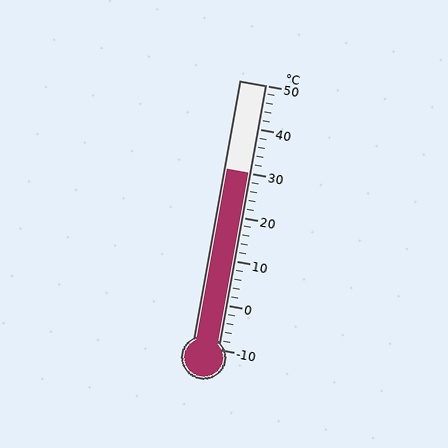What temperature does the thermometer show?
The thermometer shows approximately 30°C.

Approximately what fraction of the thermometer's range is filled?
The thermometer is filled to approximately 65% of its range.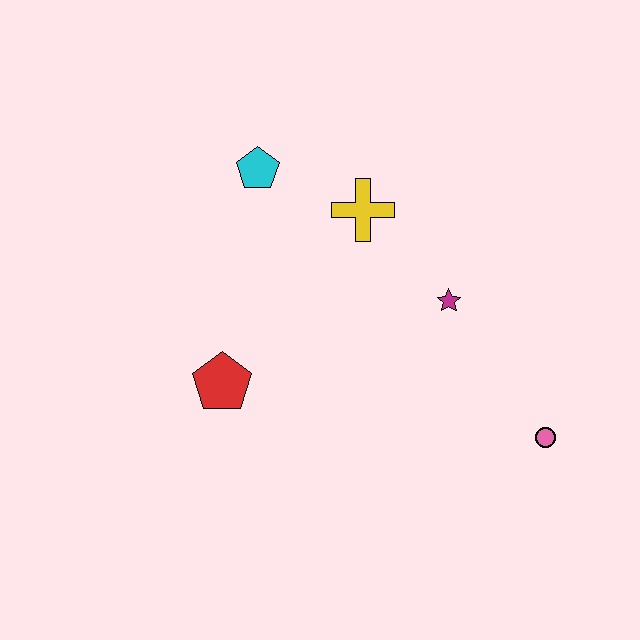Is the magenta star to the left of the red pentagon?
No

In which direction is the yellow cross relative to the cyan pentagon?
The yellow cross is to the right of the cyan pentagon.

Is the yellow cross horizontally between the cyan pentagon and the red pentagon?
No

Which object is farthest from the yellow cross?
The pink circle is farthest from the yellow cross.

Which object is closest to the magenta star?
The yellow cross is closest to the magenta star.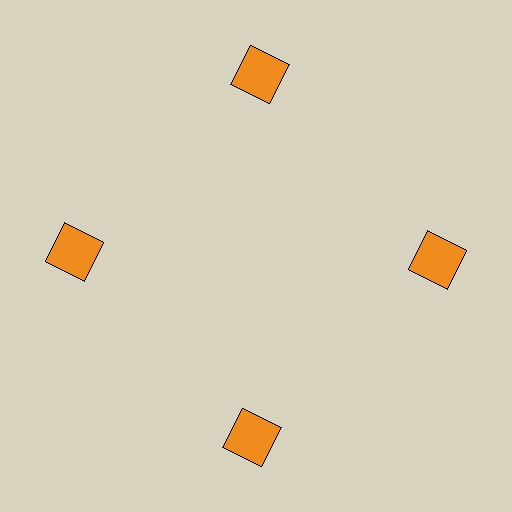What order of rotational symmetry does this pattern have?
This pattern has 4-fold rotational symmetry.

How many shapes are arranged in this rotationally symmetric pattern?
There are 4 shapes, arranged in 4 groups of 1.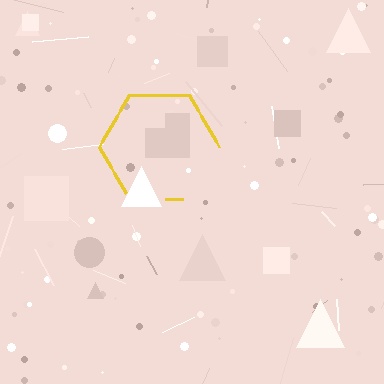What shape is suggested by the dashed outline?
The dashed outline suggests a hexagon.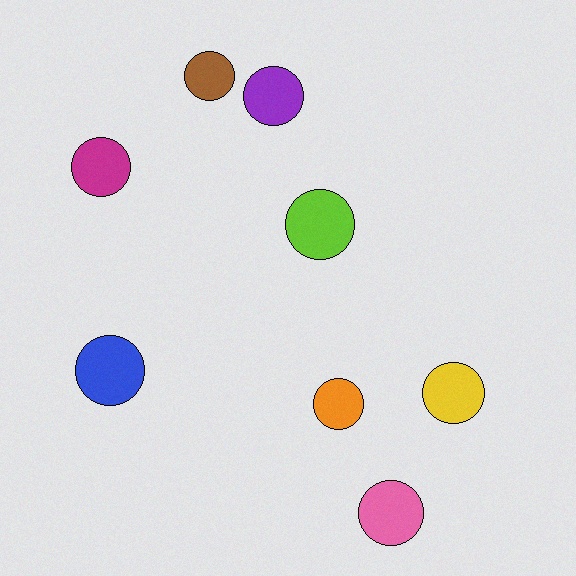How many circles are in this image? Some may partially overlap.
There are 8 circles.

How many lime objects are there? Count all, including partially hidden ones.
There is 1 lime object.